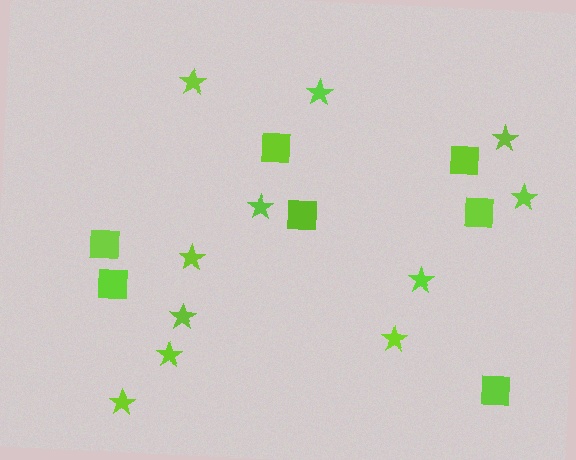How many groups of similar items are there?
There are 2 groups: one group of stars (11) and one group of squares (7).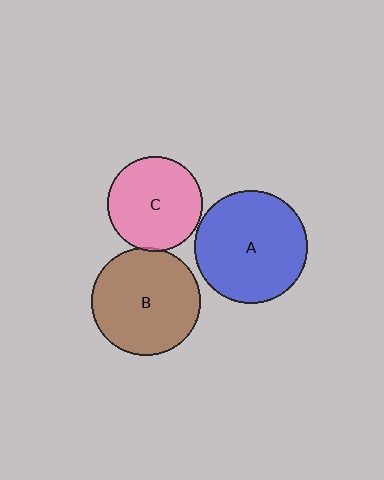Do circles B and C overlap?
Yes.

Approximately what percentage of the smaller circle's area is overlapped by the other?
Approximately 5%.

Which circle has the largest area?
Circle A (blue).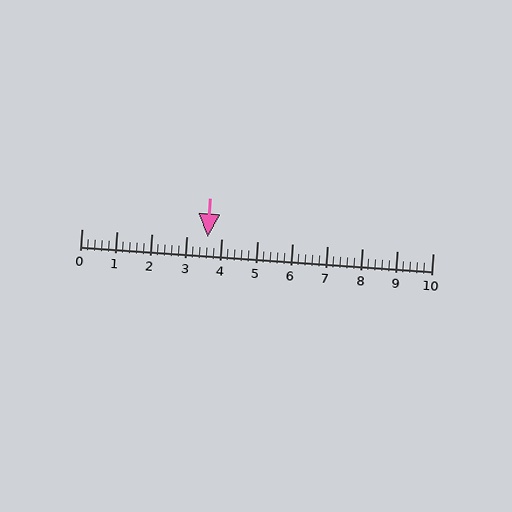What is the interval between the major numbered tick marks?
The major tick marks are spaced 1 units apart.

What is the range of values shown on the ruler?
The ruler shows values from 0 to 10.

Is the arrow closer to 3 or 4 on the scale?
The arrow is closer to 4.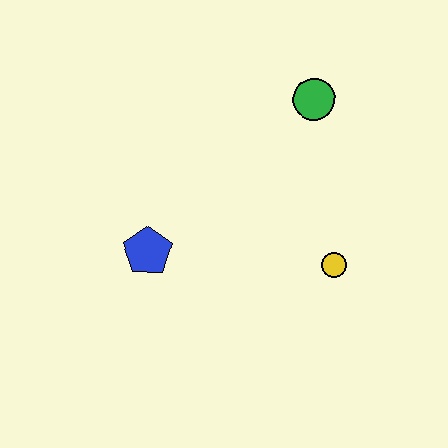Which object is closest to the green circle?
The yellow circle is closest to the green circle.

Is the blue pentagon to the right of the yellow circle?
No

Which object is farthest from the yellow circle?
The blue pentagon is farthest from the yellow circle.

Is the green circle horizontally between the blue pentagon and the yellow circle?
Yes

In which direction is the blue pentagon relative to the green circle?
The blue pentagon is to the left of the green circle.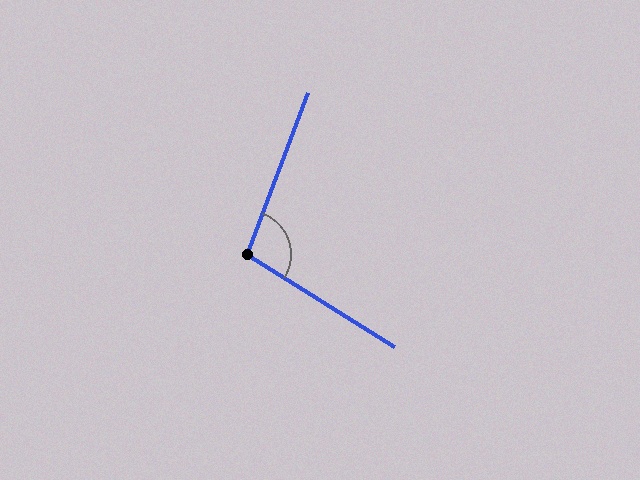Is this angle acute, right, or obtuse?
It is obtuse.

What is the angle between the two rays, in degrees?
Approximately 102 degrees.